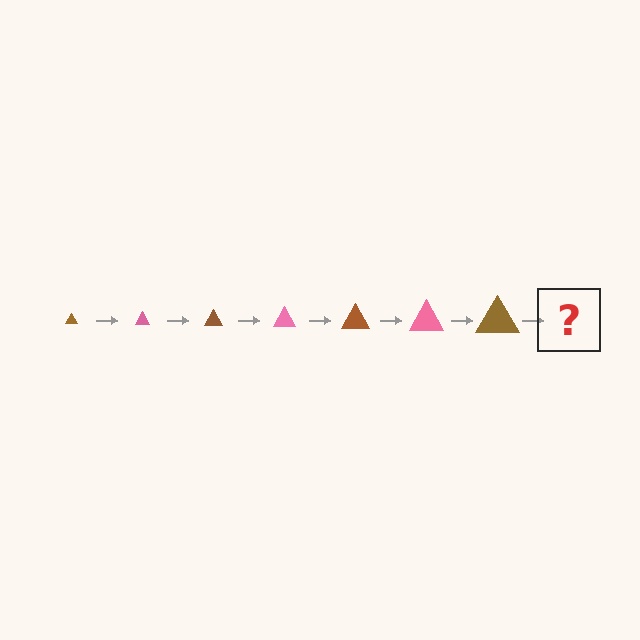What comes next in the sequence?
The next element should be a pink triangle, larger than the previous one.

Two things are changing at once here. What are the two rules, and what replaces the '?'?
The two rules are that the triangle grows larger each step and the color cycles through brown and pink. The '?' should be a pink triangle, larger than the previous one.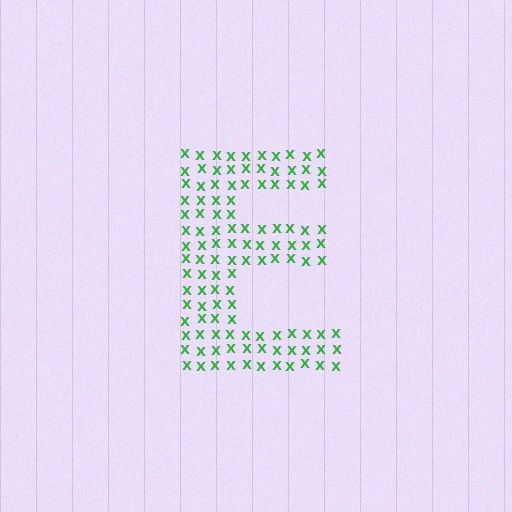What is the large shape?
The large shape is the letter E.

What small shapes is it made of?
It is made of small letter X's.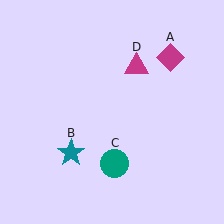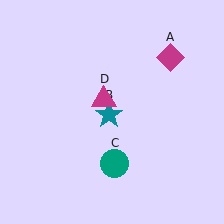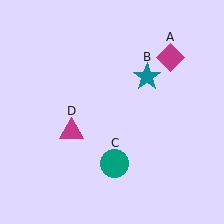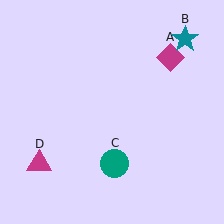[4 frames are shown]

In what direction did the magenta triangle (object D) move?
The magenta triangle (object D) moved down and to the left.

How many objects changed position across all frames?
2 objects changed position: teal star (object B), magenta triangle (object D).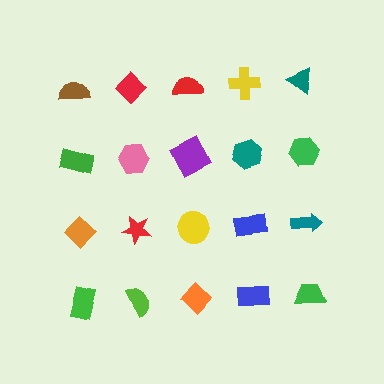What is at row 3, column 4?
A blue rectangle.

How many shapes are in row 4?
5 shapes.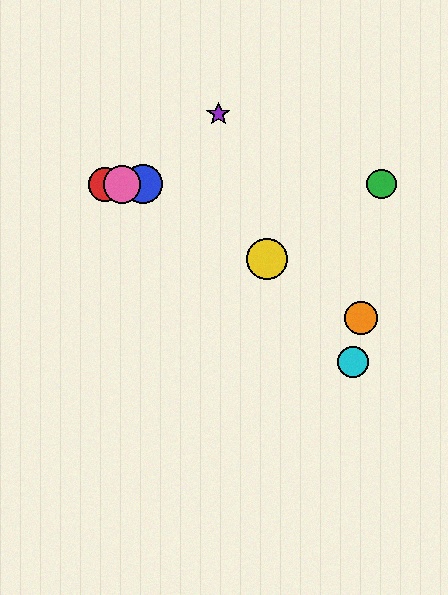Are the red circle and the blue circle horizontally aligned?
Yes, both are at y≈184.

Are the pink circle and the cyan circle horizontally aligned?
No, the pink circle is at y≈184 and the cyan circle is at y≈362.